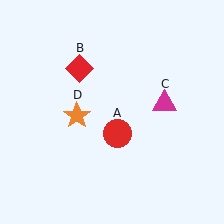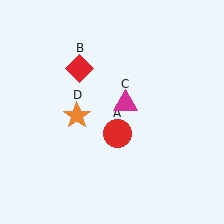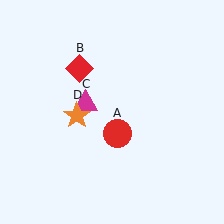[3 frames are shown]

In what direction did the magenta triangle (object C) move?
The magenta triangle (object C) moved left.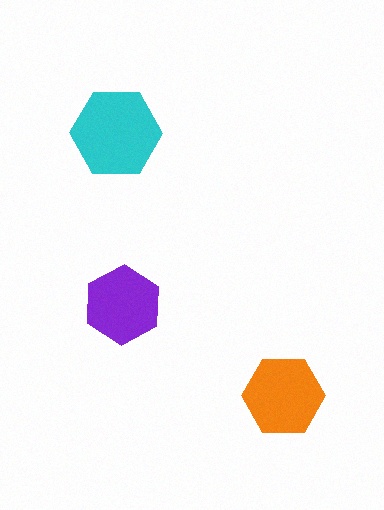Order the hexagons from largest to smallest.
the cyan one, the orange one, the purple one.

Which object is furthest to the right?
The orange hexagon is rightmost.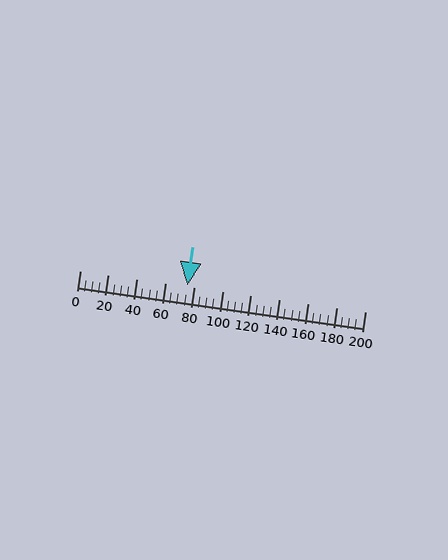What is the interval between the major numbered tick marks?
The major tick marks are spaced 20 units apart.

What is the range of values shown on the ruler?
The ruler shows values from 0 to 200.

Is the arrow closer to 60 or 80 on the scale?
The arrow is closer to 80.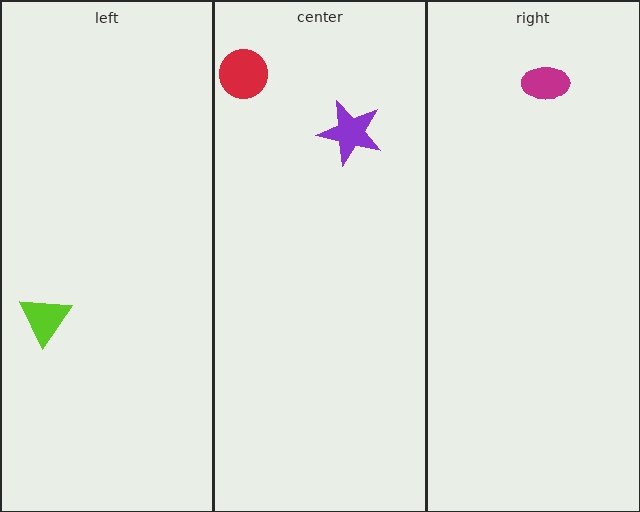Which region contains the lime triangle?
The left region.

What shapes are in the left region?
The lime triangle.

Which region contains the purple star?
The center region.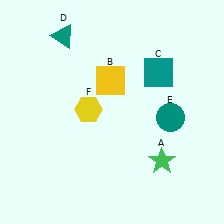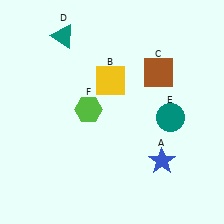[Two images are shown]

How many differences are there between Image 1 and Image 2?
There are 3 differences between the two images.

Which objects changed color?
A changed from green to blue. C changed from teal to brown. F changed from yellow to lime.